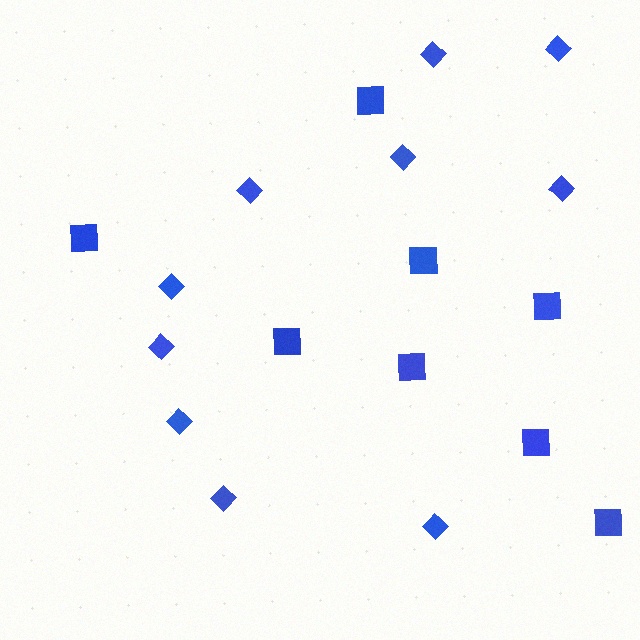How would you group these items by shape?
There are 2 groups: one group of squares (8) and one group of diamonds (10).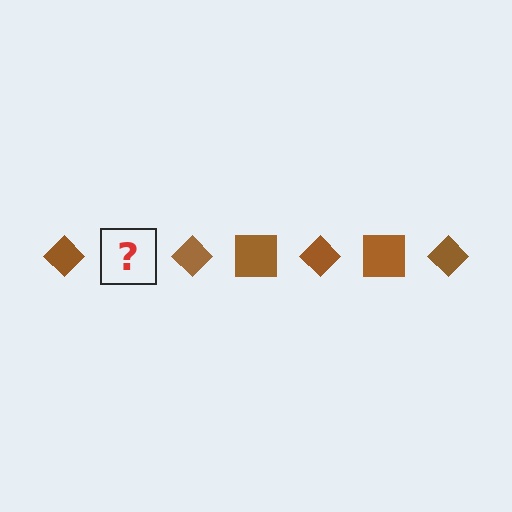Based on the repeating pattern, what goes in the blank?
The blank should be a brown square.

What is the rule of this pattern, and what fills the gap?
The rule is that the pattern cycles through diamond, square shapes in brown. The gap should be filled with a brown square.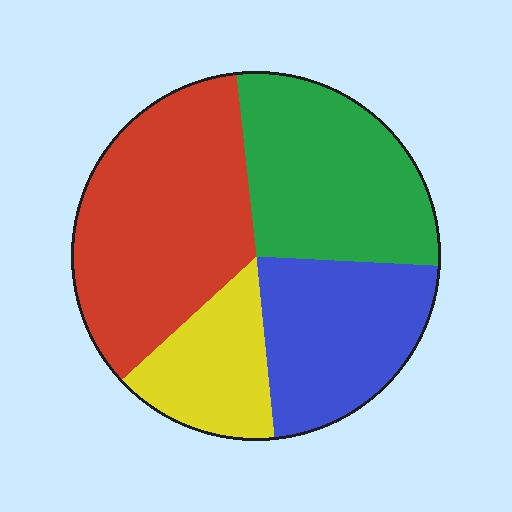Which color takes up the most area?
Red, at roughly 35%.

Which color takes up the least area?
Yellow, at roughly 15%.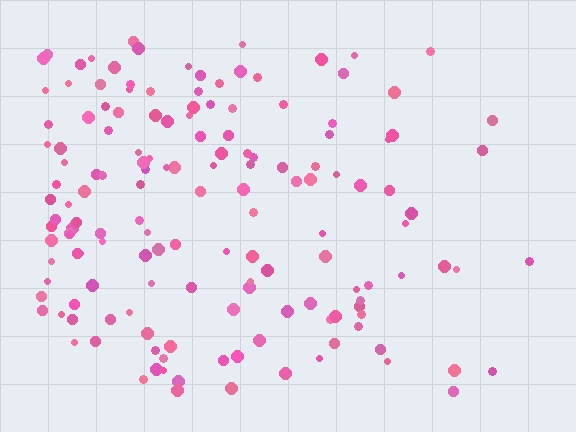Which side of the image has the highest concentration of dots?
The left.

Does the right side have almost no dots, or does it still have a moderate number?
Still a moderate number, just noticeably fewer than the left.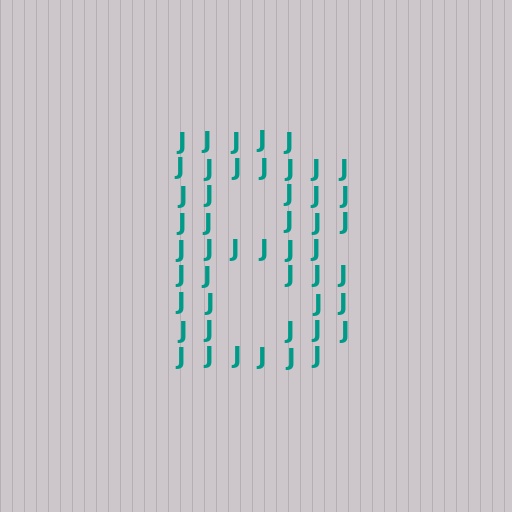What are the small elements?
The small elements are letter J's.